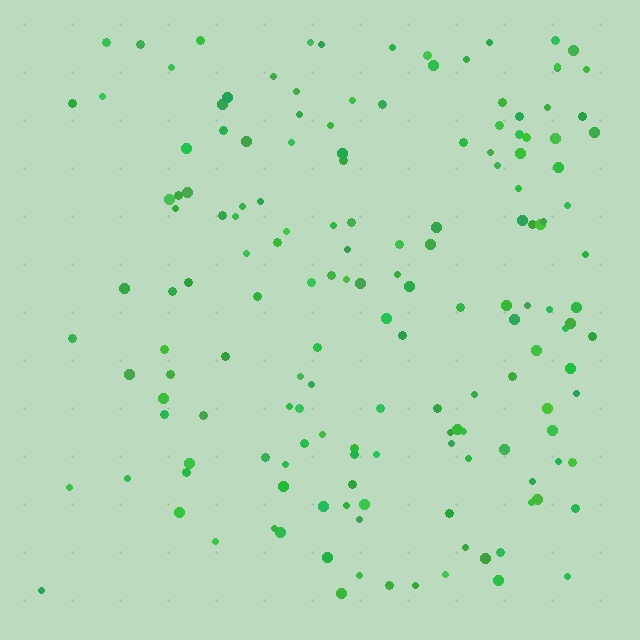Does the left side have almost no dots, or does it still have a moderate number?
Still a moderate number, just noticeably fewer than the right.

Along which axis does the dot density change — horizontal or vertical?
Horizontal.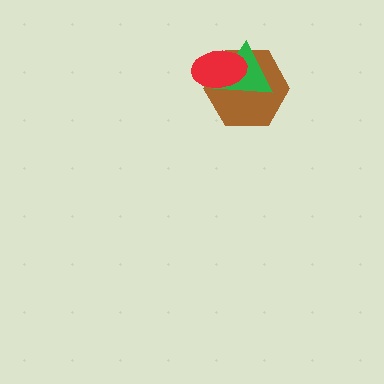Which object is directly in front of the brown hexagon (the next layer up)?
The green triangle is directly in front of the brown hexagon.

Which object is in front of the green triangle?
The red ellipse is in front of the green triangle.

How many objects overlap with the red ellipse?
2 objects overlap with the red ellipse.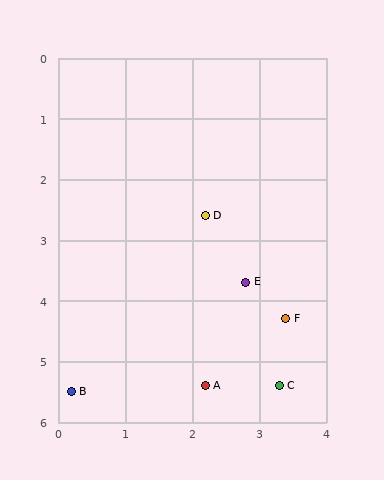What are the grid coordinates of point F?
Point F is at approximately (3.4, 4.3).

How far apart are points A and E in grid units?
Points A and E are about 1.8 grid units apart.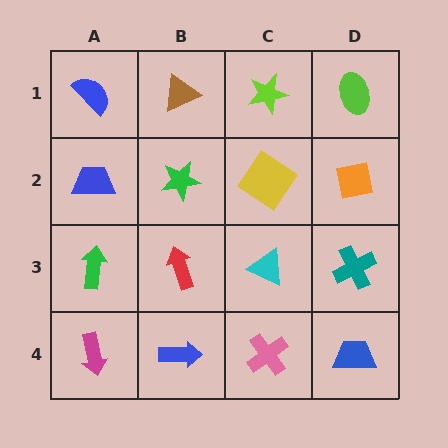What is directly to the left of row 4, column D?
A pink cross.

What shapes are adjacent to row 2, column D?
A lime ellipse (row 1, column D), a teal cross (row 3, column D), a yellow diamond (row 2, column C).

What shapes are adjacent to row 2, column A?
A blue semicircle (row 1, column A), a green arrow (row 3, column A), a green star (row 2, column B).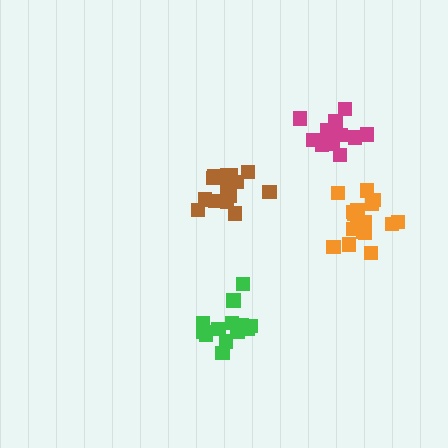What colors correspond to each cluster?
The clusters are colored: green, magenta, brown, orange.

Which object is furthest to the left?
The green cluster is leftmost.